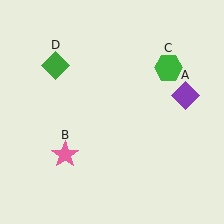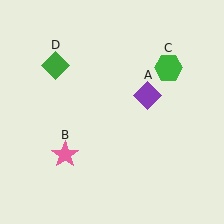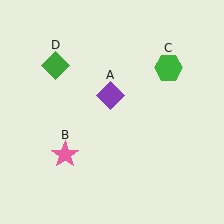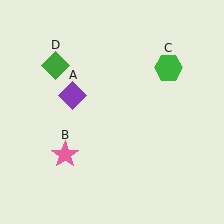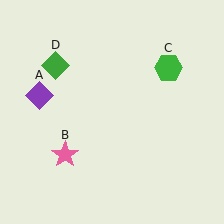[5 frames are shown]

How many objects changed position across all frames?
1 object changed position: purple diamond (object A).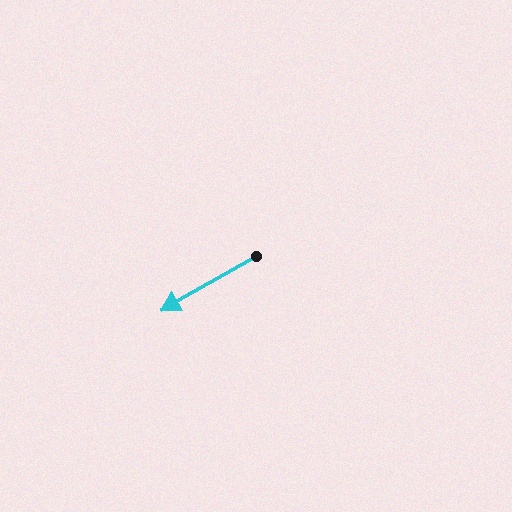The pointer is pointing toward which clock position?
Roughly 8 o'clock.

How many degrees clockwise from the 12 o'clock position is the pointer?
Approximately 240 degrees.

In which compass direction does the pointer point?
Southwest.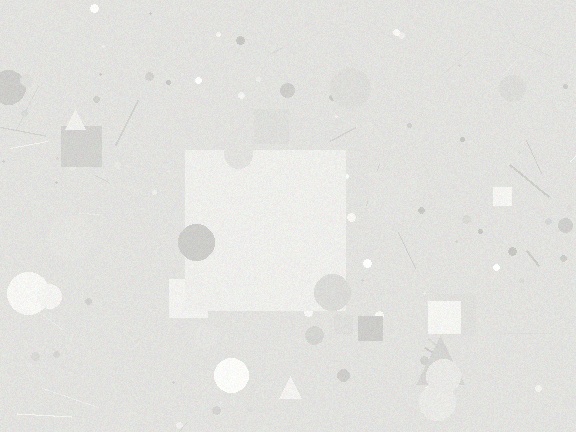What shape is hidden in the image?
A square is hidden in the image.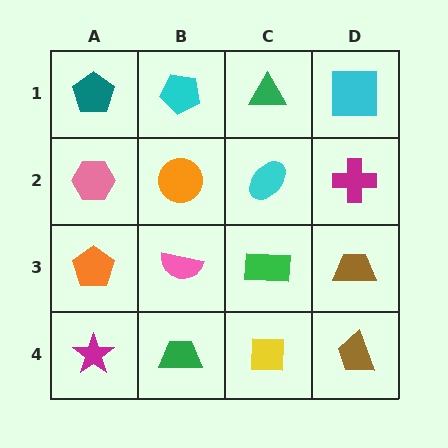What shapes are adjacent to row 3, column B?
An orange circle (row 2, column B), a green trapezoid (row 4, column B), an orange pentagon (row 3, column A), a green rectangle (row 3, column C).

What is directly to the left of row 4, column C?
A green trapezoid.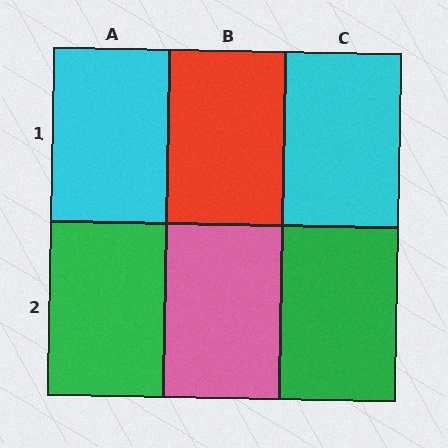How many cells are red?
1 cell is red.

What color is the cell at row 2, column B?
Pink.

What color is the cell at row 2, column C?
Green.